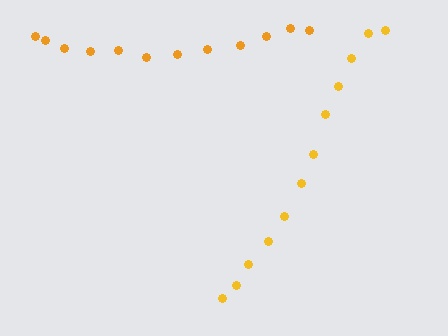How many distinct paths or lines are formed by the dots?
There are 2 distinct paths.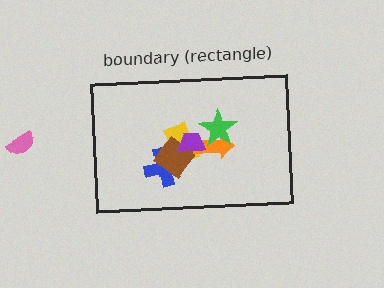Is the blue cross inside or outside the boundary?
Inside.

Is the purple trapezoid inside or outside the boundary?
Inside.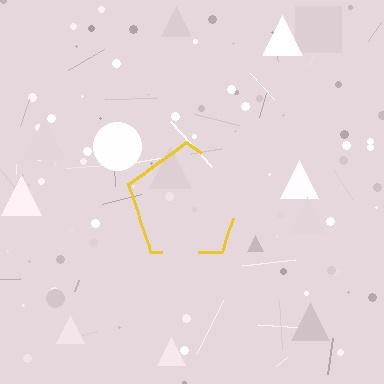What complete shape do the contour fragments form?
The contour fragments form a pentagon.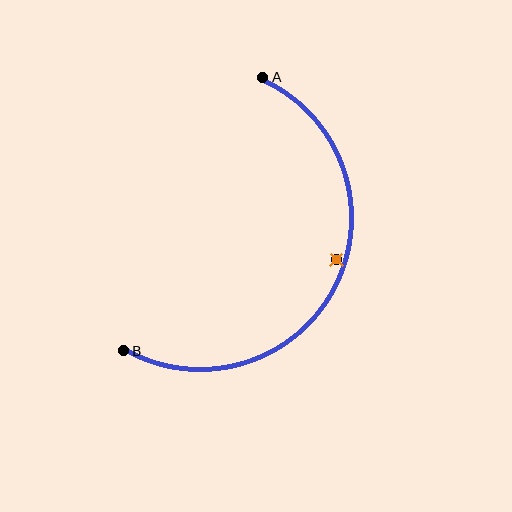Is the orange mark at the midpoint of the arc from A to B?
No — the orange mark does not lie on the arc at all. It sits slightly inside the curve.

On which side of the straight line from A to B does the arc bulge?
The arc bulges to the right of the straight line connecting A and B.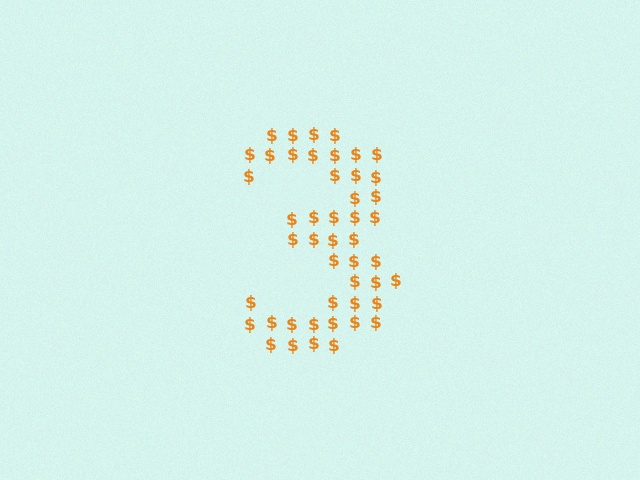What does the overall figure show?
The overall figure shows the digit 3.